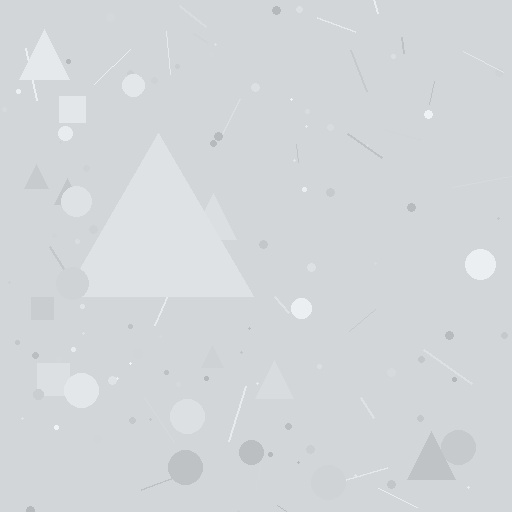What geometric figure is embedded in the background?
A triangle is embedded in the background.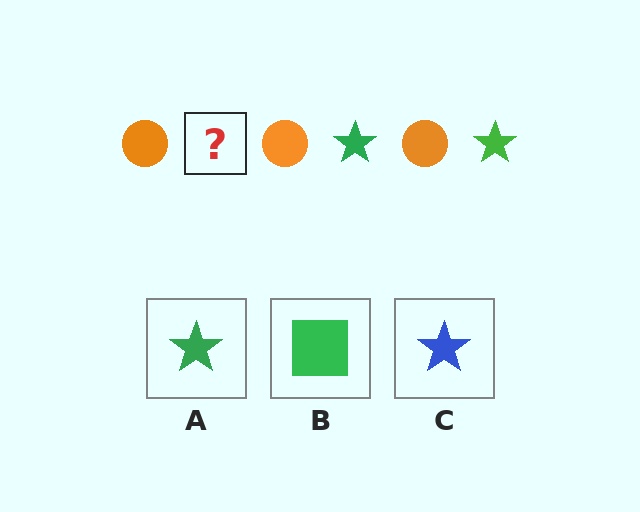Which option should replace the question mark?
Option A.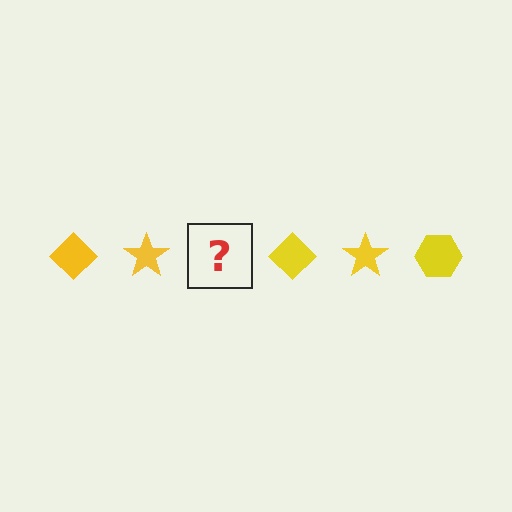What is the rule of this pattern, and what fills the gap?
The rule is that the pattern cycles through diamond, star, hexagon shapes in yellow. The gap should be filled with a yellow hexagon.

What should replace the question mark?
The question mark should be replaced with a yellow hexagon.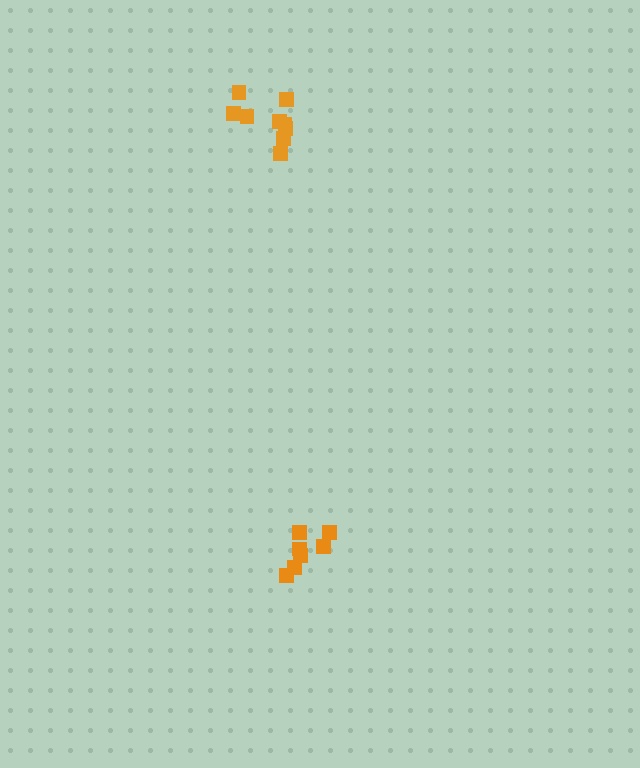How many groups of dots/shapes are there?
There are 2 groups.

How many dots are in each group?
Group 1: 7 dots, Group 2: 9 dots (16 total).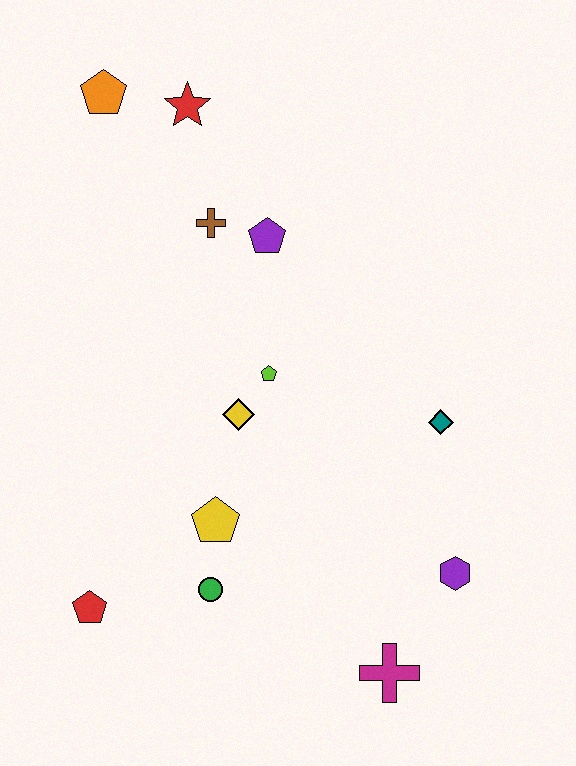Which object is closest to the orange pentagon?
The red star is closest to the orange pentagon.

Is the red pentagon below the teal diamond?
Yes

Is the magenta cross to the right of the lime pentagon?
Yes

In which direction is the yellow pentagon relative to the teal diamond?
The yellow pentagon is to the left of the teal diamond.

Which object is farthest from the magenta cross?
The orange pentagon is farthest from the magenta cross.